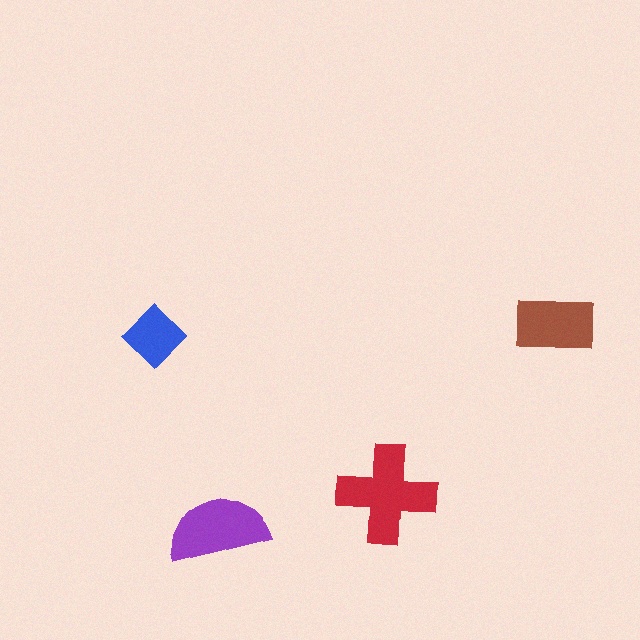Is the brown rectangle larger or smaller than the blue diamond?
Larger.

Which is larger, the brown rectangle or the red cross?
The red cross.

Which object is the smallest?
The blue diamond.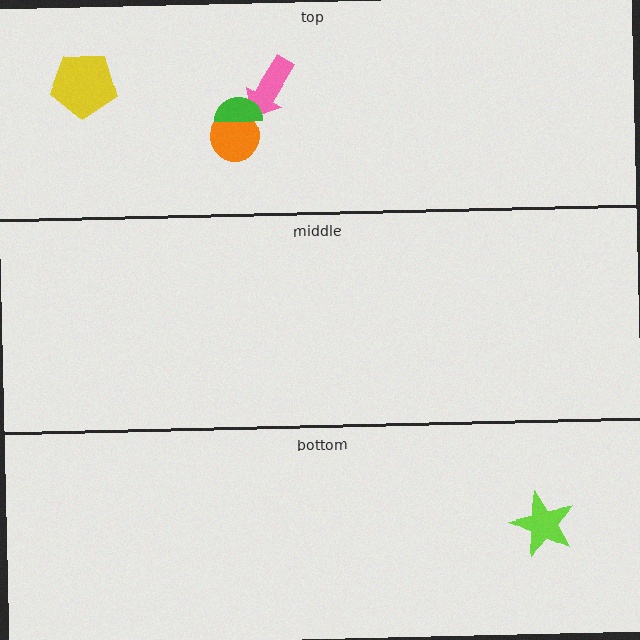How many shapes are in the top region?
4.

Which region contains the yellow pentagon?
The top region.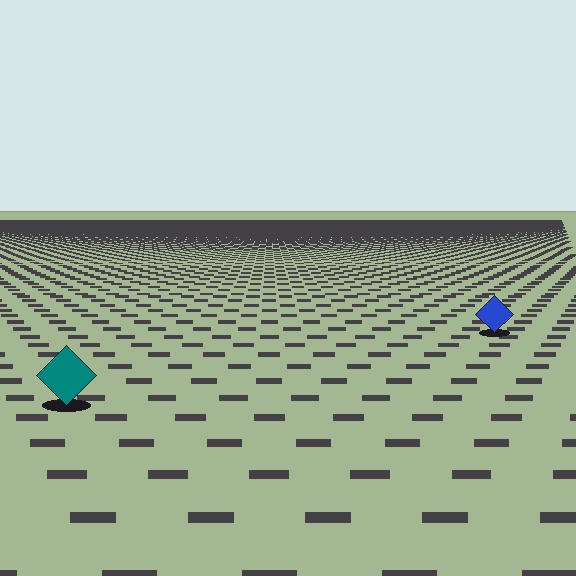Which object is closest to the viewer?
The teal diamond is closest. The texture marks near it are larger and more spread out.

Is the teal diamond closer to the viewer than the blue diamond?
Yes. The teal diamond is closer — you can tell from the texture gradient: the ground texture is coarser near it.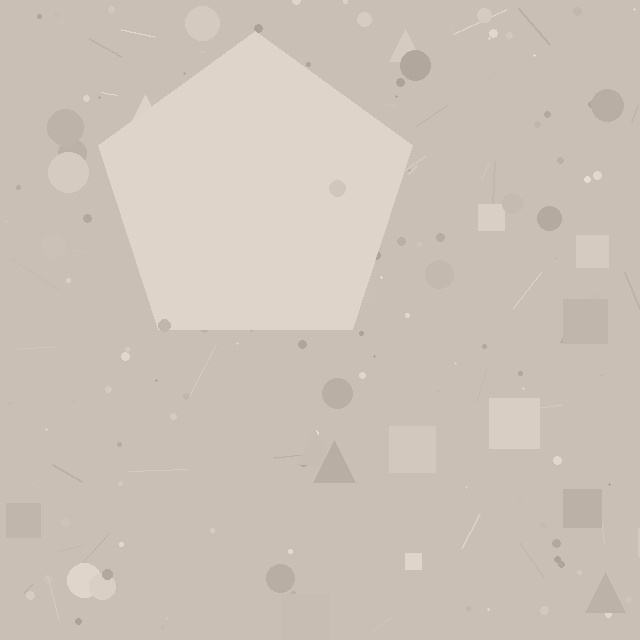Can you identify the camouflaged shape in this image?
The camouflaged shape is a pentagon.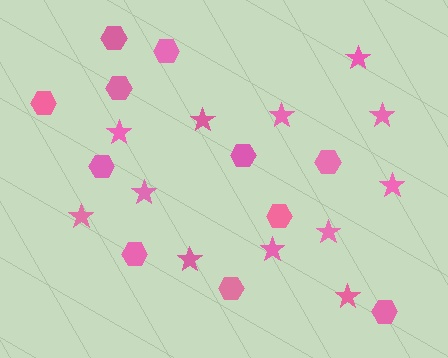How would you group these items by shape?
There are 2 groups: one group of stars (12) and one group of hexagons (11).